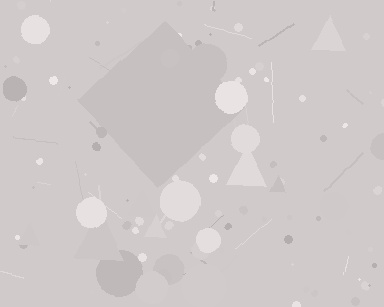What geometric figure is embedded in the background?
A diamond is embedded in the background.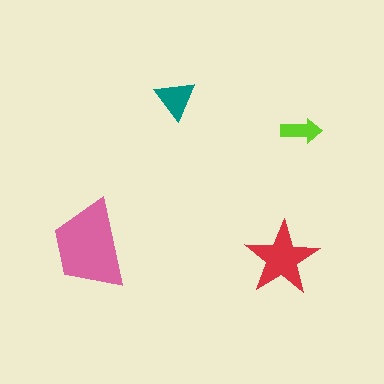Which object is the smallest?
The lime arrow.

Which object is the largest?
The pink trapezoid.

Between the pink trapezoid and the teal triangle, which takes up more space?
The pink trapezoid.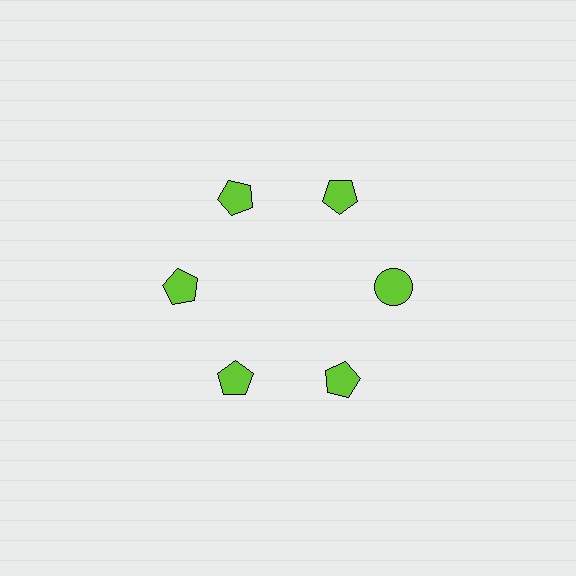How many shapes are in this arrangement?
There are 6 shapes arranged in a ring pattern.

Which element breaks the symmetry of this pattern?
The lime circle at roughly the 3 o'clock position breaks the symmetry. All other shapes are lime pentagons.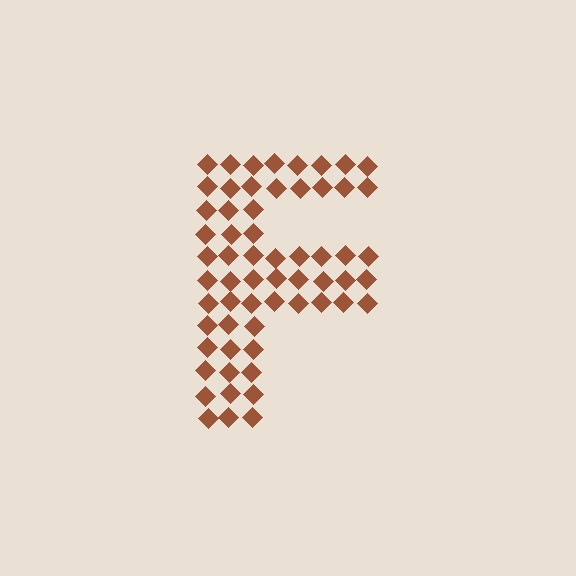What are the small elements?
The small elements are diamonds.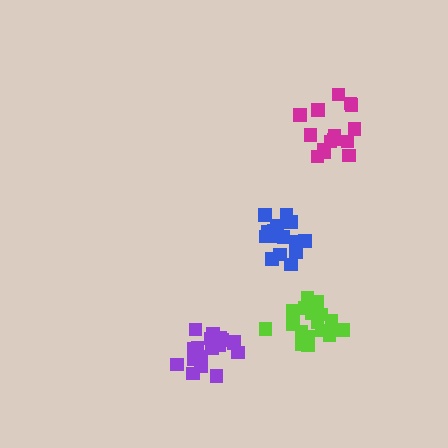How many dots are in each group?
Group 1: 20 dots, Group 2: 18 dots, Group 3: 15 dots, Group 4: 16 dots (69 total).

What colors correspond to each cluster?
The clusters are colored: purple, lime, magenta, blue.